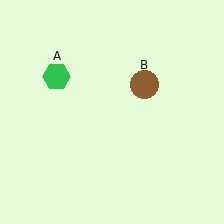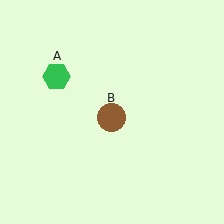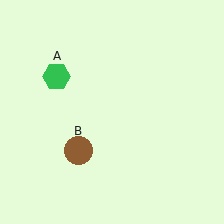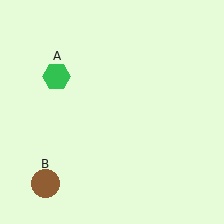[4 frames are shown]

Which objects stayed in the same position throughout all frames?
Green hexagon (object A) remained stationary.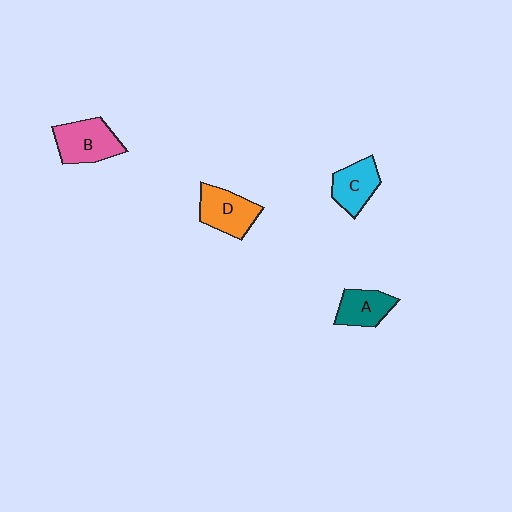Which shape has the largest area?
Shape B (pink).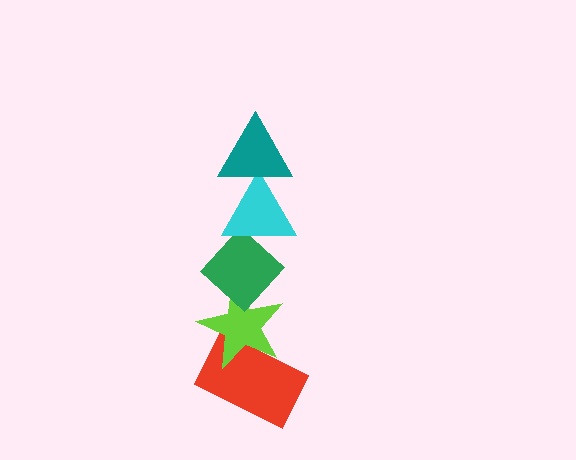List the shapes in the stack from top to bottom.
From top to bottom: the teal triangle, the cyan triangle, the green diamond, the lime star, the red rectangle.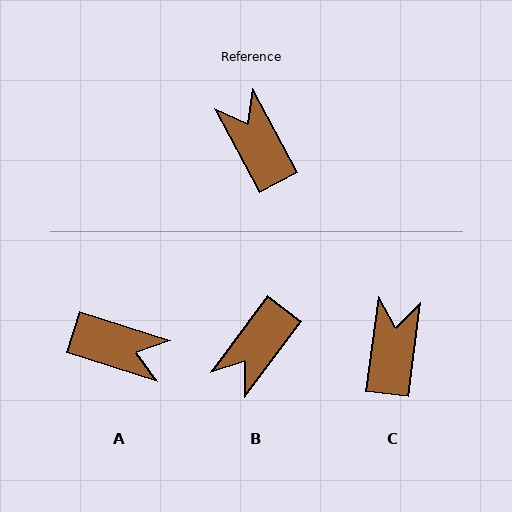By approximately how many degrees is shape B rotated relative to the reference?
Approximately 115 degrees counter-clockwise.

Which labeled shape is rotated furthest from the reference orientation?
A, about 136 degrees away.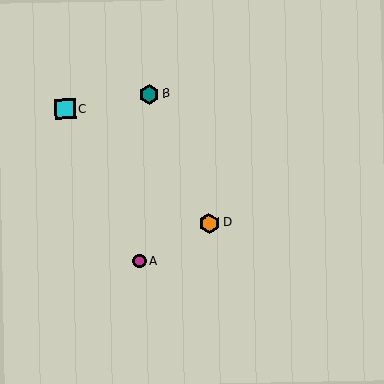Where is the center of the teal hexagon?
The center of the teal hexagon is at (149, 94).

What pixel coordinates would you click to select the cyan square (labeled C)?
Click at (65, 109) to select the cyan square C.